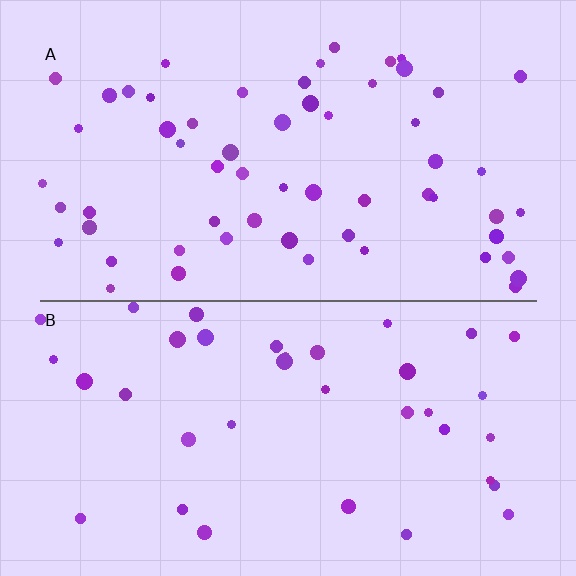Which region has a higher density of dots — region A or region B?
A (the top).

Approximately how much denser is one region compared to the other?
Approximately 1.6× — region A over region B.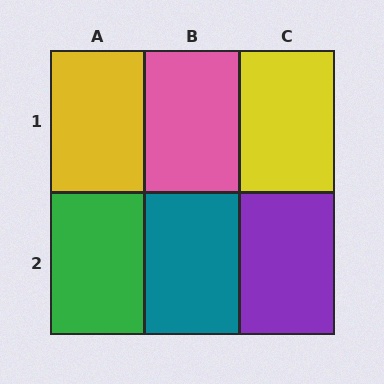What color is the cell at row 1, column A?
Yellow.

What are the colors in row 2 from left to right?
Green, teal, purple.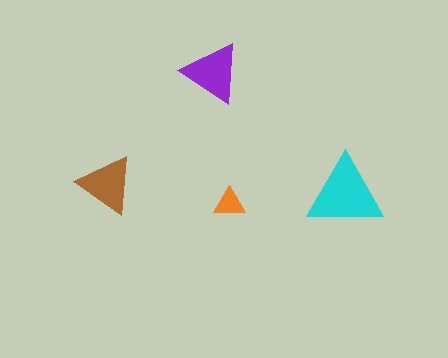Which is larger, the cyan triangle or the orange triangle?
The cyan one.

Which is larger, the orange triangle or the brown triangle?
The brown one.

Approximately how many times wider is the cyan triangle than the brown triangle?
About 1.5 times wider.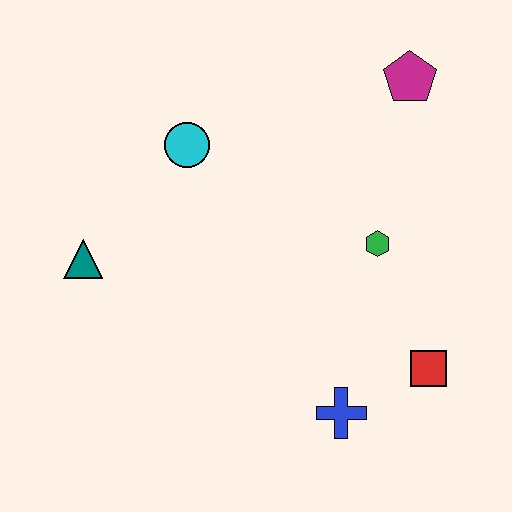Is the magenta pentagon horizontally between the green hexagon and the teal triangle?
No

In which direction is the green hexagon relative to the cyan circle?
The green hexagon is to the right of the cyan circle.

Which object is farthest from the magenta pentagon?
The teal triangle is farthest from the magenta pentagon.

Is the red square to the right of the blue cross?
Yes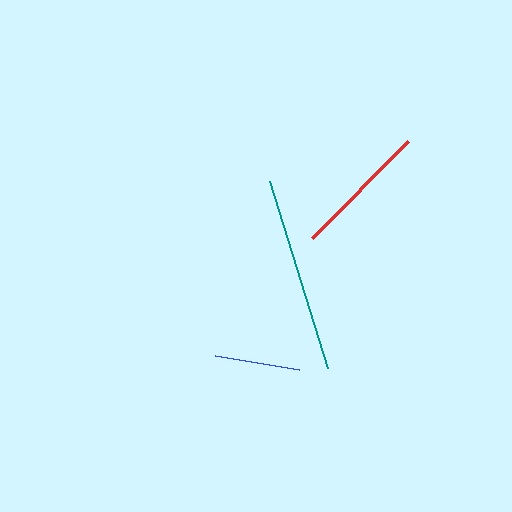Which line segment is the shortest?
The blue line is the shortest at approximately 85 pixels.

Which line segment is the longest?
The teal line is the longest at approximately 196 pixels.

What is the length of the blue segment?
The blue segment is approximately 85 pixels long.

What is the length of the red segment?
The red segment is approximately 137 pixels long.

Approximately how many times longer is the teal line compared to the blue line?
The teal line is approximately 2.3 times the length of the blue line.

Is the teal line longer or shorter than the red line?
The teal line is longer than the red line.